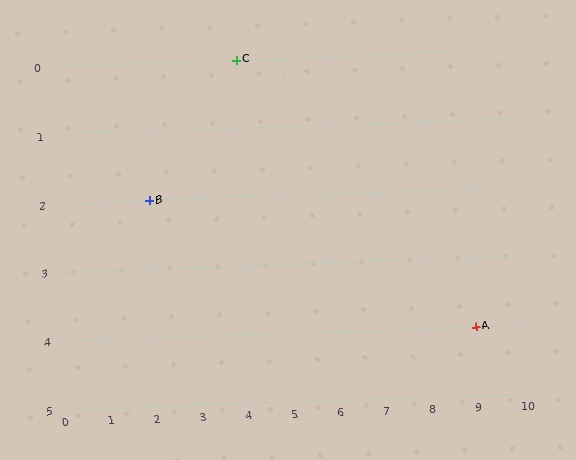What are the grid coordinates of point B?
Point B is at grid coordinates (2, 2).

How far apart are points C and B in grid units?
Points C and B are 2 columns and 2 rows apart (about 2.8 grid units diagonally).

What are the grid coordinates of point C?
Point C is at grid coordinates (4, 0).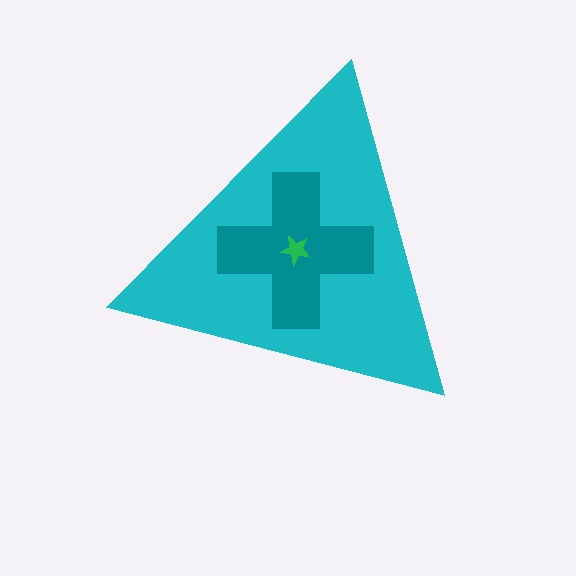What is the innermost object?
The green star.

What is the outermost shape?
The cyan triangle.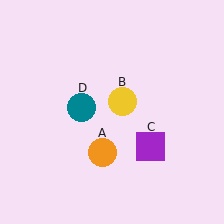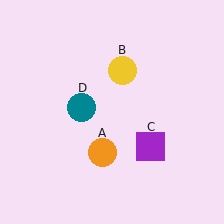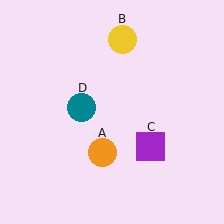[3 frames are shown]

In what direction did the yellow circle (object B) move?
The yellow circle (object B) moved up.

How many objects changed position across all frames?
1 object changed position: yellow circle (object B).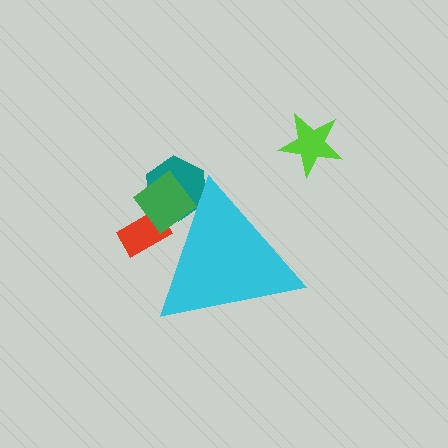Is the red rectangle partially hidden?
Yes, the red rectangle is partially hidden behind the cyan triangle.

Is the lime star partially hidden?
No, the lime star is fully visible.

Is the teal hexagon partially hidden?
Yes, the teal hexagon is partially hidden behind the cyan triangle.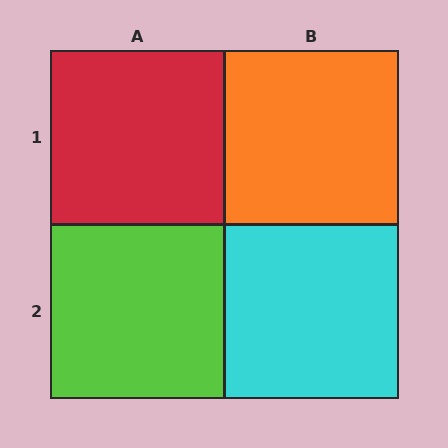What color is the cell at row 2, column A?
Lime.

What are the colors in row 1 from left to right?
Red, orange.